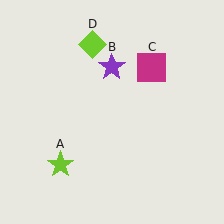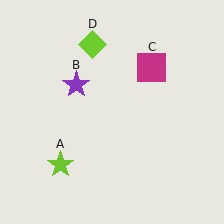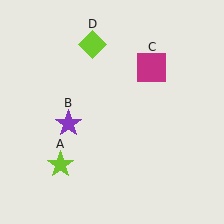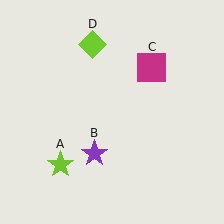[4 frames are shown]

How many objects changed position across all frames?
1 object changed position: purple star (object B).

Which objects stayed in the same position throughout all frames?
Lime star (object A) and magenta square (object C) and lime diamond (object D) remained stationary.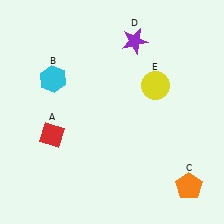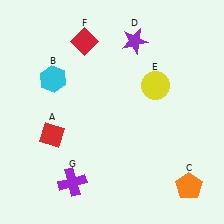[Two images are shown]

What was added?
A red diamond (F), a purple cross (G) were added in Image 2.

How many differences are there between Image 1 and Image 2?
There are 2 differences between the two images.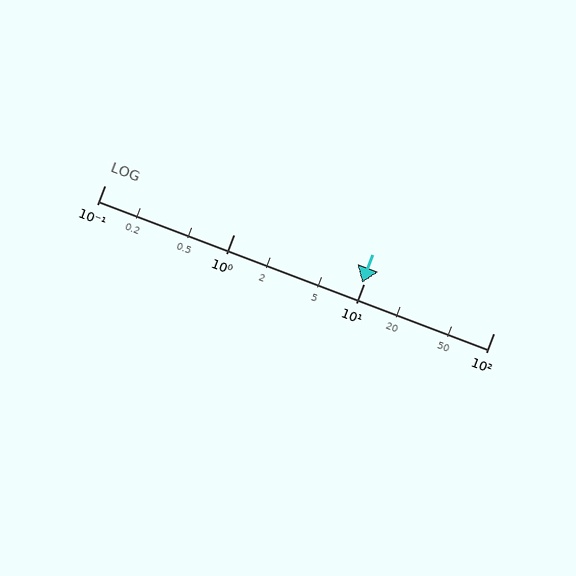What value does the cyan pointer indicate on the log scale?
The pointer indicates approximately 9.7.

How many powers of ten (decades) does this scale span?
The scale spans 3 decades, from 0.1 to 100.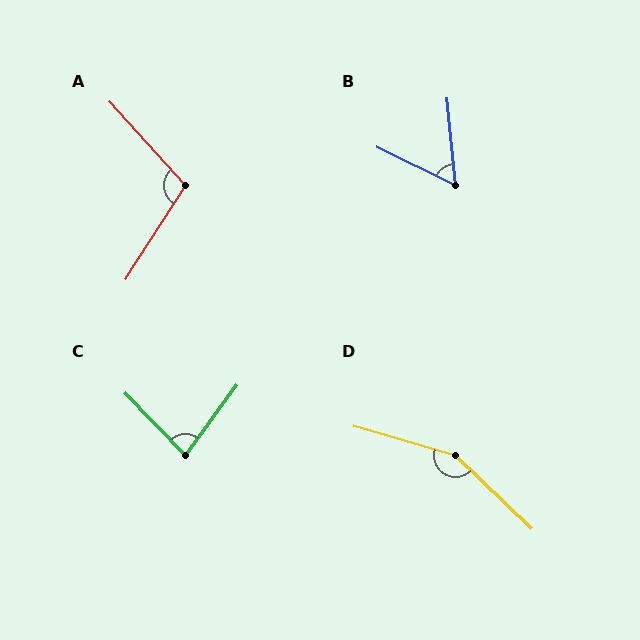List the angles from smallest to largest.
B (58°), C (80°), A (105°), D (152°).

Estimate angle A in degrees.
Approximately 105 degrees.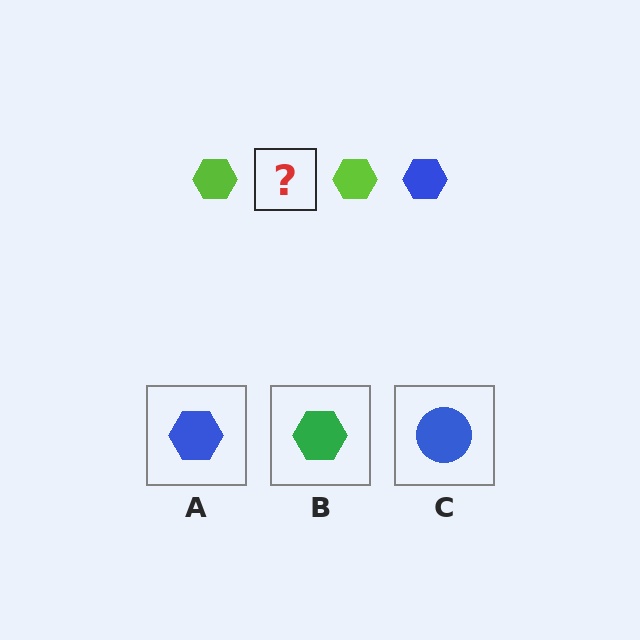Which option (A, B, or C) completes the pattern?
A.